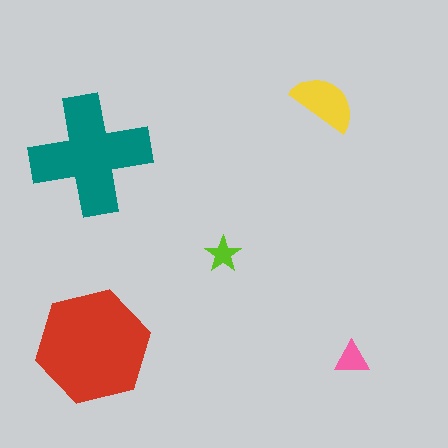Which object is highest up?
The yellow semicircle is topmost.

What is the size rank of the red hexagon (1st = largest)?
1st.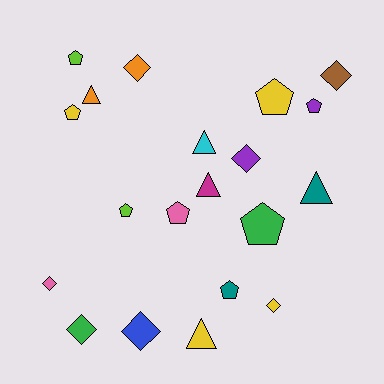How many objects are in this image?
There are 20 objects.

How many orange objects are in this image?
There are 2 orange objects.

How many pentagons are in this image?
There are 8 pentagons.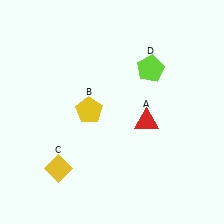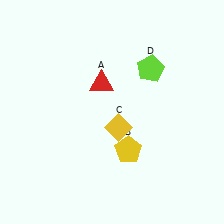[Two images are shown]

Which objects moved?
The objects that moved are: the red triangle (A), the yellow pentagon (B), the yellow diamond (C).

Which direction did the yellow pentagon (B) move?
The yellow pentagon (B) moved down.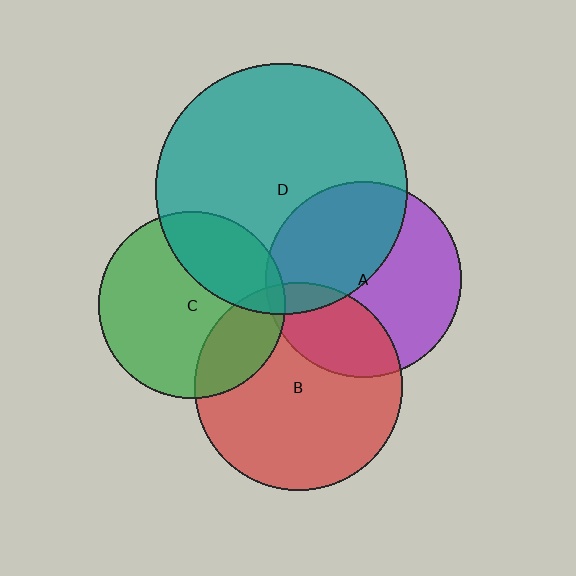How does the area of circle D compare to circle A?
Approximately 1.6 times.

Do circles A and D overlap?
Yes.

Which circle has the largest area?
Circle D (teal).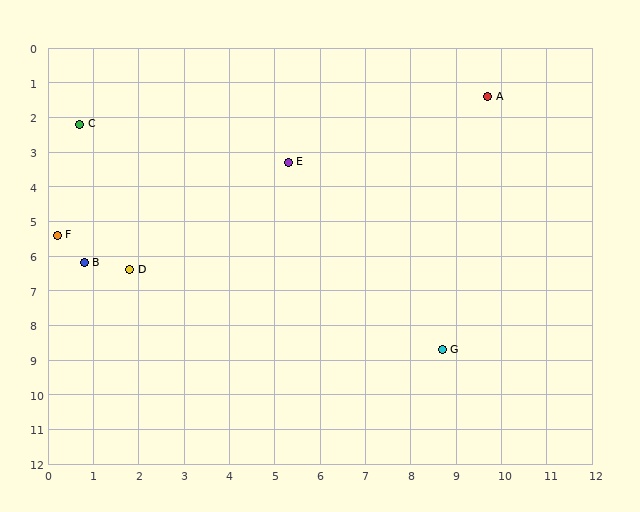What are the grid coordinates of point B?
Point B is at approximately (0.8, 6.2).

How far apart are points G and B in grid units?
Points G and B are about 8.3 grid units apart.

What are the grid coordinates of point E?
Point E is at approximately (5.3, 3.3).